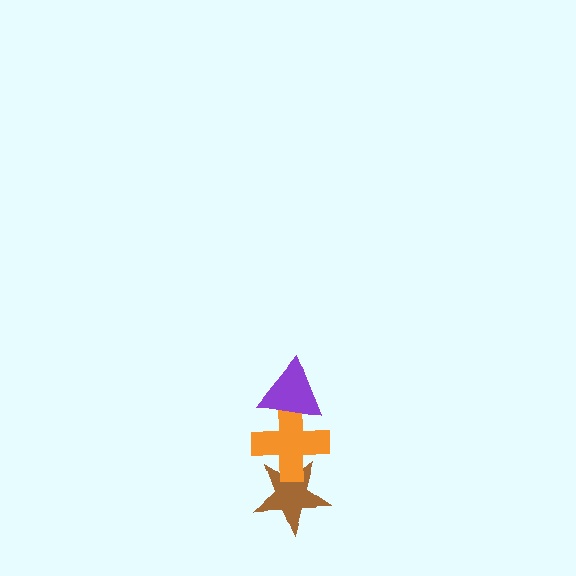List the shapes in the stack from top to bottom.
From top to bottom: the purple triangle, the orange cross, the brown star.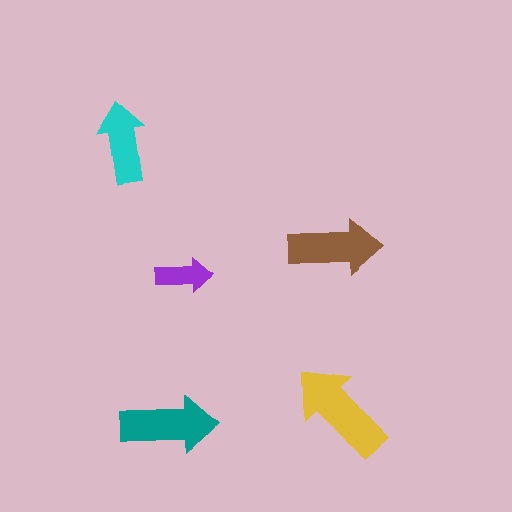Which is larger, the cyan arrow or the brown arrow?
The brown one.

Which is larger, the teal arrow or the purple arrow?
The teal one.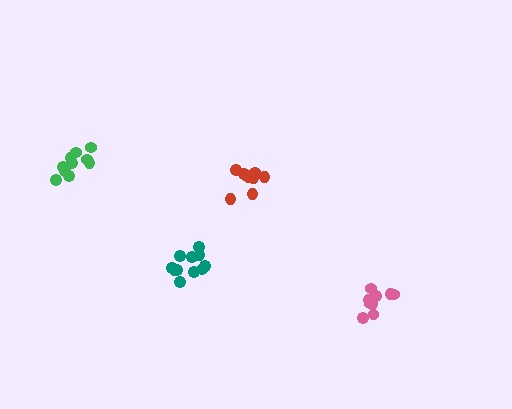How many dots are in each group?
Group 1: 9 dots, Group 2: 10 dots, Group 3: 11 dots, Group 4: 10 dots (40 total).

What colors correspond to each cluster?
The clusters are colored: red, green, teal, pink.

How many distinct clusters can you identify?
There are 4 distinct clusters.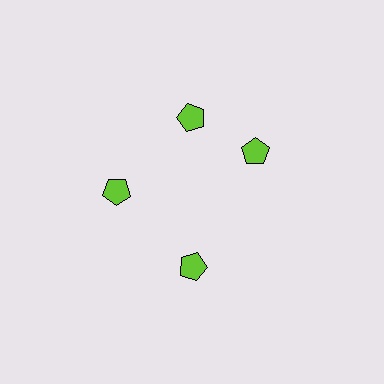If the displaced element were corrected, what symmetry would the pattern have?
It would have 4-fold rotational symmetry — the pattern would map onto itself every 90 degrees.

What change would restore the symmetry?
The symmetry would be restored by rotating it back into even spacing with its neighbors so that all 4 pentagons sit at equal angles and equal distance from the center.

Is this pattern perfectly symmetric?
No. The 4 lime pentagons are arranged in a ring, but one element near the 3 o'clock position is rotated out of alignment along the ring, breaking the 4-fold rotational symmetry.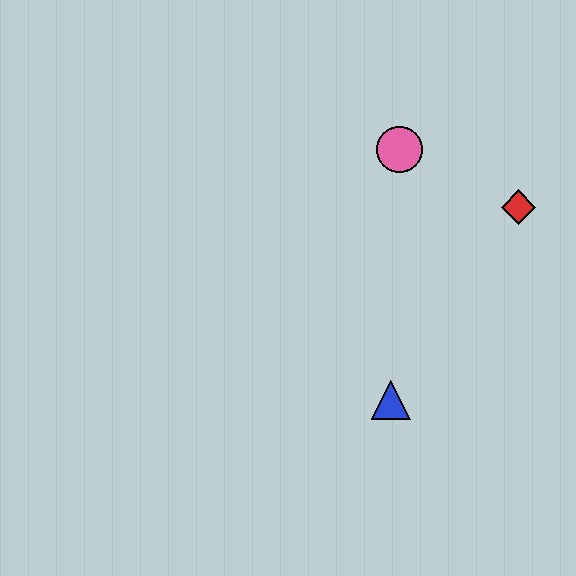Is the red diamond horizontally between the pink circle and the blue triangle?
No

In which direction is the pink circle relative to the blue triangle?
The pink circle is above the blue triangle.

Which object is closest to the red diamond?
The pink circle is closest to the red diamond.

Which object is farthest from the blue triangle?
The pink circle is farthest from the blue triangle.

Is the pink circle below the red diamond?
No